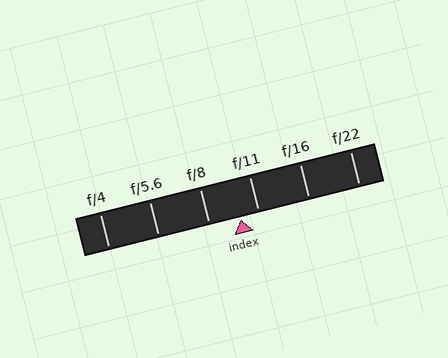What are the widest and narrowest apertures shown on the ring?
The widest aperture shown is f/4 and the narrowest is f/22.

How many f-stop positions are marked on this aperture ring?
There are 6 f-stop positions marked.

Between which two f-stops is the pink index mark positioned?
The index mark is between f/8 and f/11.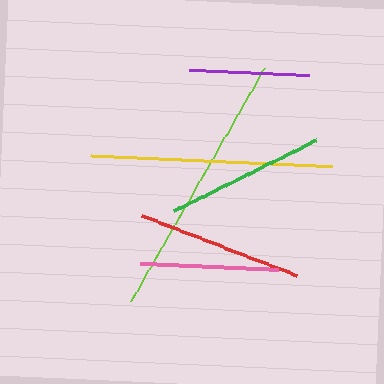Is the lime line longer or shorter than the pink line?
The lime line is longer than the pink line.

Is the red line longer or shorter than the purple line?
The red line is longer than the purple line.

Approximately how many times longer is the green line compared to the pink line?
The green line is approximately 1.1 times the length of the pink line.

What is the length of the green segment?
The green segment is approximately 159 pixels long.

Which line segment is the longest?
The lime line is the longest at approximately 269 pixels.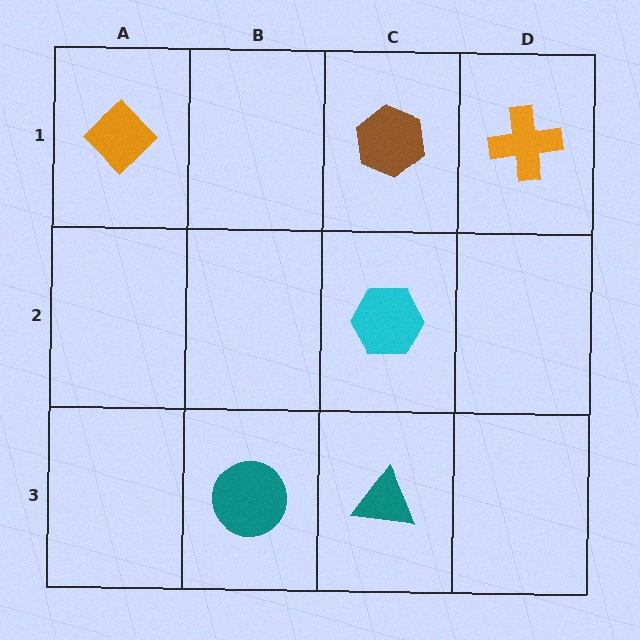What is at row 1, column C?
A brown hexagon.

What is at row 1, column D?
An orange cross.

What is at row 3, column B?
A teal circle.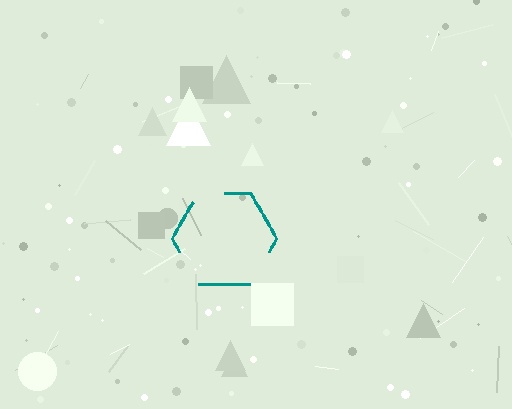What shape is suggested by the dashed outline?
The dashed outline suggests a hexagon.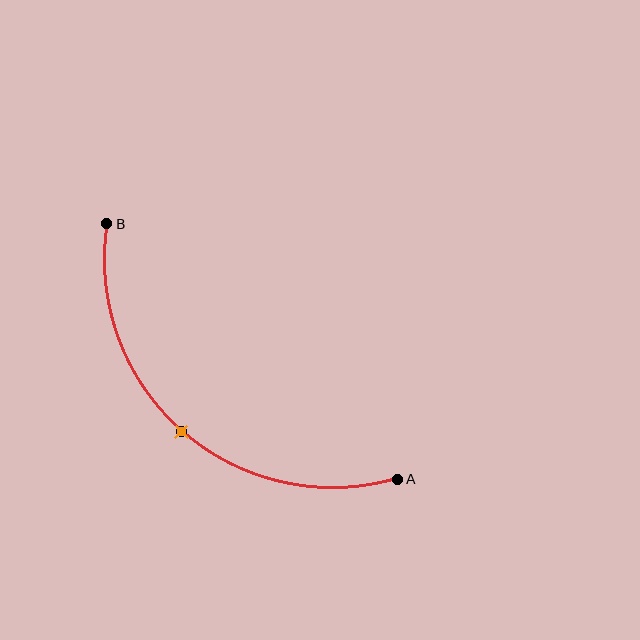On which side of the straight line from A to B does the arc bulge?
The arc bulges below and to the left of the straight line connecting A and B.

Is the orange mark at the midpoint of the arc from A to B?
Yes. The orange mark lies on the arc at equal arc-length from both A and B — it is the arc midpoint.